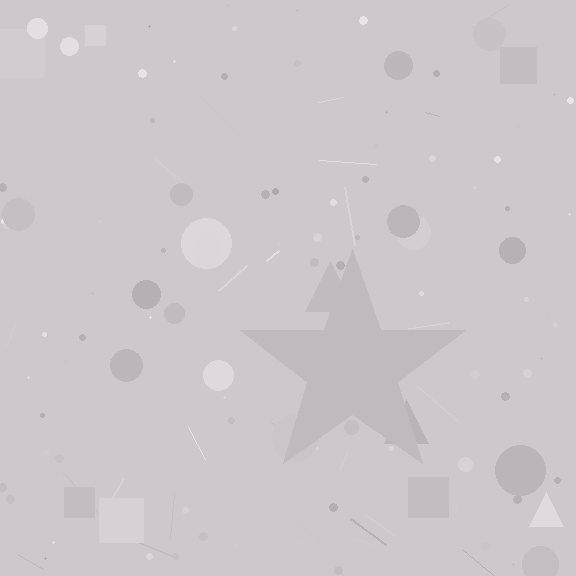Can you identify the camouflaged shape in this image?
The camouflaged shape is a star.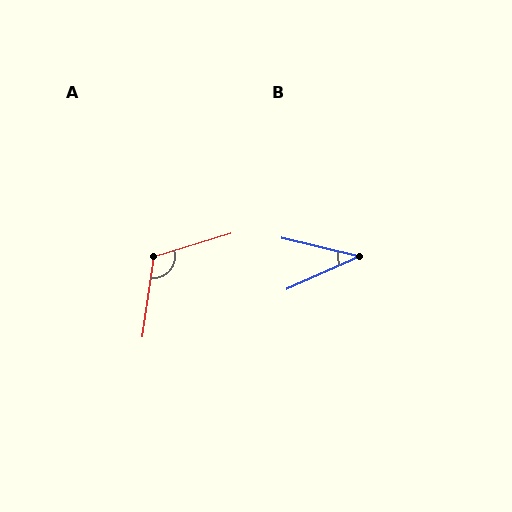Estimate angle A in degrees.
Approximately 115 degrees.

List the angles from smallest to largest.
B (38°), A (115°).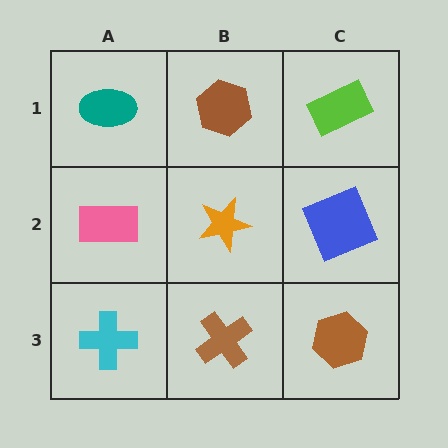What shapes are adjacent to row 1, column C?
A blue square (row 2, column C), a brown hexagon (row 1, column B).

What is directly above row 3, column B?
An orange star.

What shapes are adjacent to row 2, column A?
A teal ellipse (row 1, column A), a cyan cross (row 3, column A), an orange star (row 2, column B).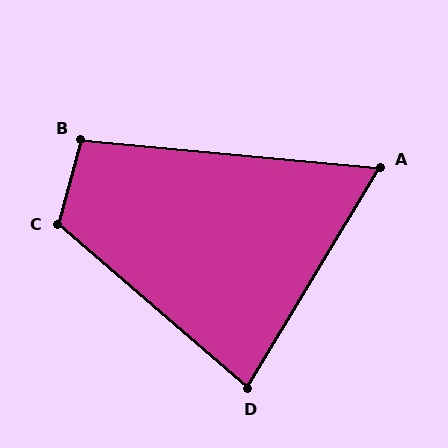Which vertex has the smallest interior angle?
A, at approximately 64 degrees.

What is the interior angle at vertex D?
Approximately 80 degrees (acute).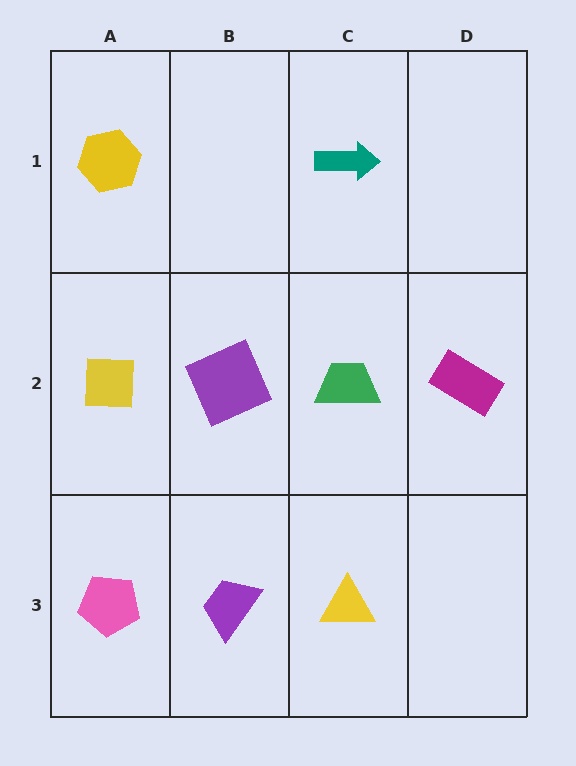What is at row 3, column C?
A yellow triangle.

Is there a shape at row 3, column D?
No, that cell is empty.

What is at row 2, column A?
A yellow square.